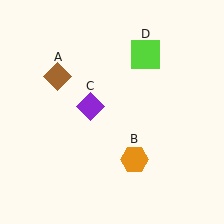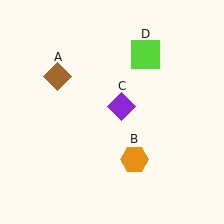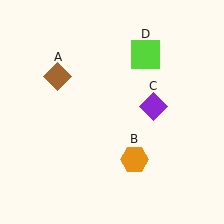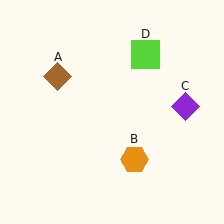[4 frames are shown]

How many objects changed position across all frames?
1 object changed position: purple diamond (object C).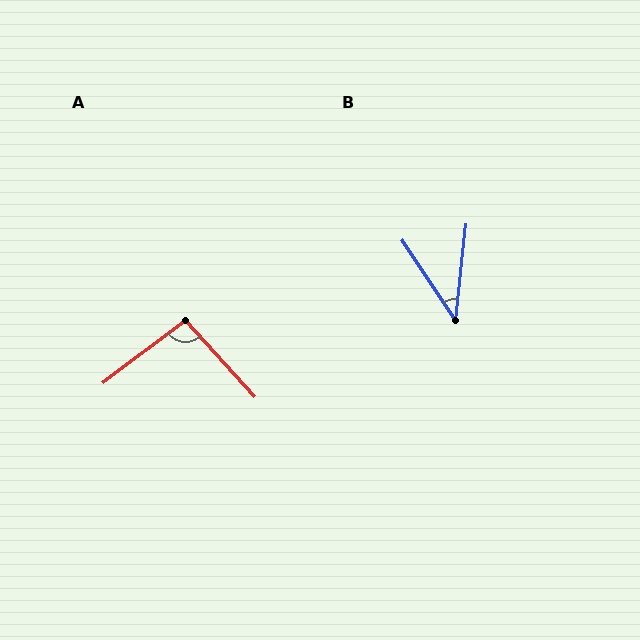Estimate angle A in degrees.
Approximately 95 degrees.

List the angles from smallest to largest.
B (40°), A (95°).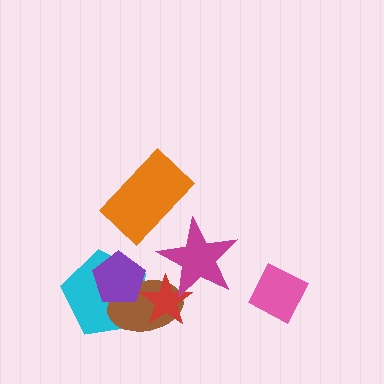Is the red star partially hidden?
Yes, it is partially covered by another shape.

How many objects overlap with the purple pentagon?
2 objects overlap with the purple pentagon.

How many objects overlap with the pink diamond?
0 objects overlap with the pink diamond.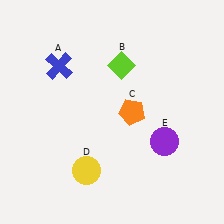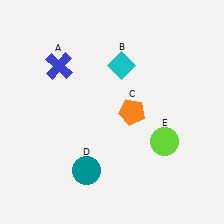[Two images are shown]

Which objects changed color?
B changed from lime to cyan. D changed from yellow to teal. E changed from purple to lime.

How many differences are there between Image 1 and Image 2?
There are 3 differences between the two images.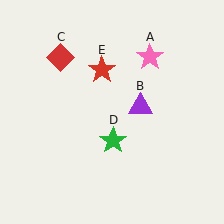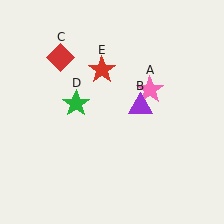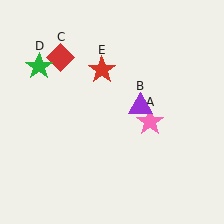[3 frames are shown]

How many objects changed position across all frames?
2 objects changed position: pink star (object A), green star (object D).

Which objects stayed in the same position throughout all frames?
Purple triangle (object B) and red diamond (object C) and red star (object E) remained stationary.